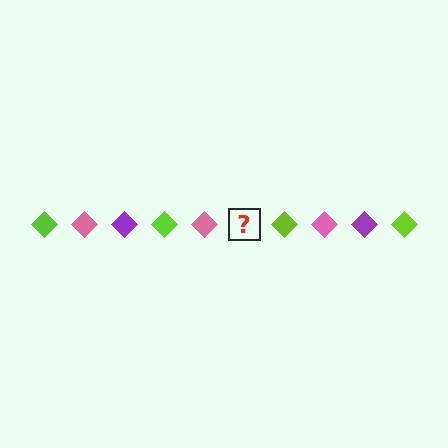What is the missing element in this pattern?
The missing element is a purple diamond.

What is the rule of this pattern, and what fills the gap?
The rule is that the pattern cycles through lime, pink, purple diamonds. The gap should be filled with a purple diamond.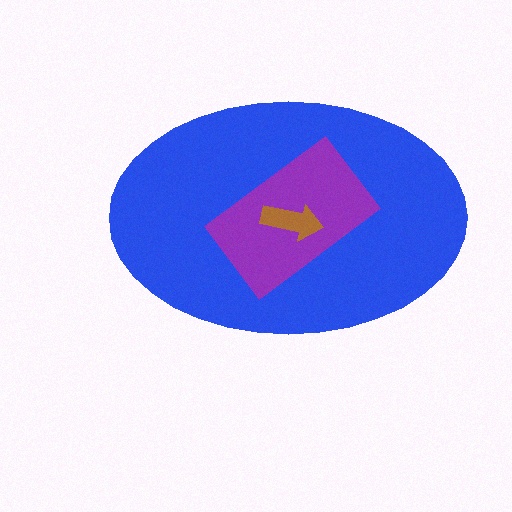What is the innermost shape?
The brown arrow.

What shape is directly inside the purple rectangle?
The brown arrow.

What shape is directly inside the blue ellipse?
The purple rectangle.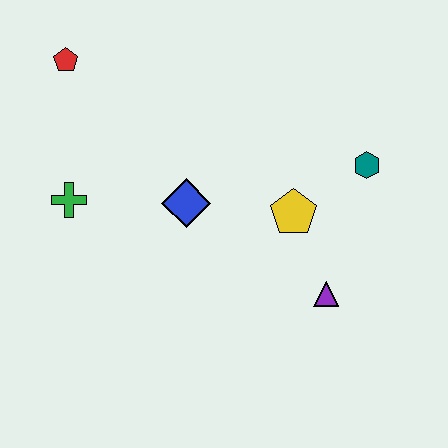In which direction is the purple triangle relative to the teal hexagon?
The purple triangle is below the teal hexagon.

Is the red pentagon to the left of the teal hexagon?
Yes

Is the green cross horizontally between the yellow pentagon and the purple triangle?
No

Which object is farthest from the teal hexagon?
The red pentagon is farthest from the teal hexagon.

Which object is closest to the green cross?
The blue diamond is closest to the green cross.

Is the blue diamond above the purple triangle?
Yes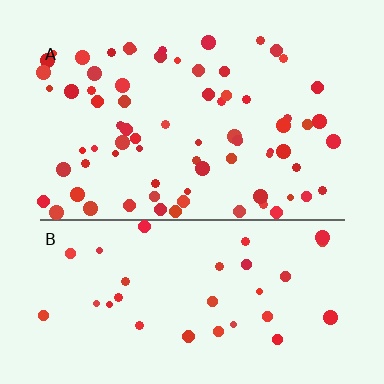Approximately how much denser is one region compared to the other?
Approximately 2.1× — region A over region B.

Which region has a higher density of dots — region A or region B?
A (the top).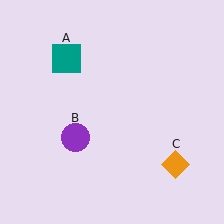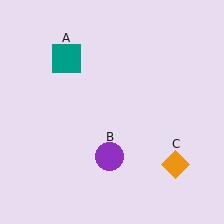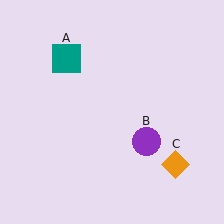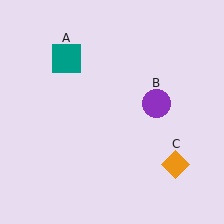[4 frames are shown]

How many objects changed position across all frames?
1 object changed position: purple circle (object B).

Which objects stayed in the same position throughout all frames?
Teal square (object A) and orange diamond (object C) remained stationary.